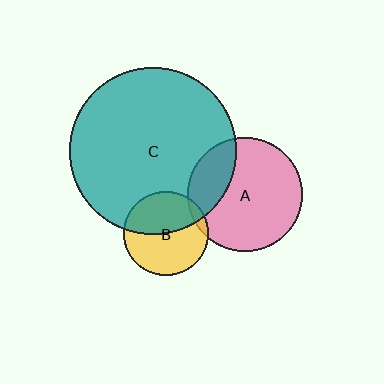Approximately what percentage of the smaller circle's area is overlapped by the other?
Approximately 45%.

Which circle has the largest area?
Circle C (teal).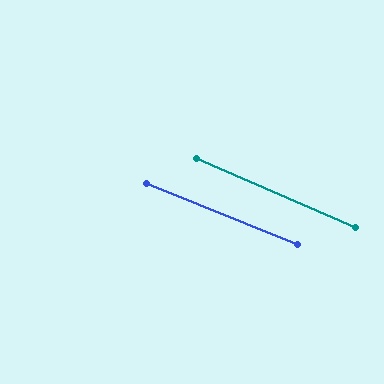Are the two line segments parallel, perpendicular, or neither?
Parallel — their directions differ by only 1.4°.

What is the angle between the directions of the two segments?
Approximately 1 degree.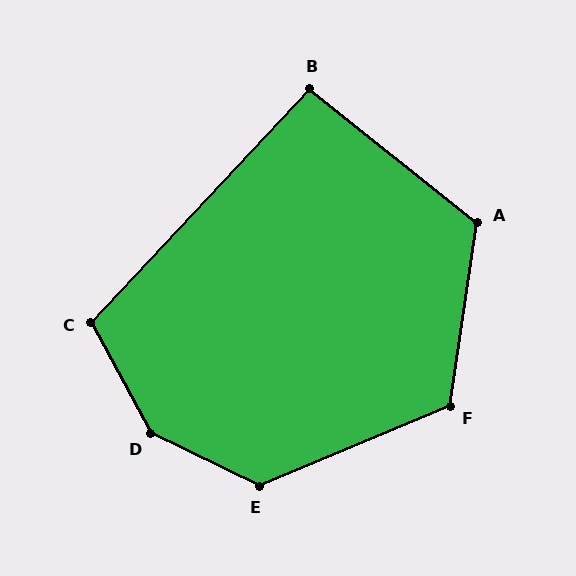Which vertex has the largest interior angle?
D, at approximately 144 degrees.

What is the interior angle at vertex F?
Approximately 121 degrees (obtuse).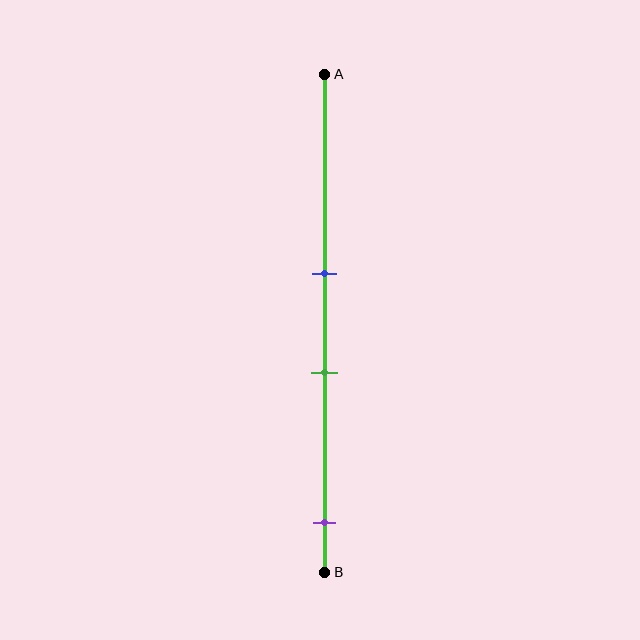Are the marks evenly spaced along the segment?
No, the marks are not evenly spaced.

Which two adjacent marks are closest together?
The blue and green marks are the closest adjacent pair.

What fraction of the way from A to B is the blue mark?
The blue mark is approximately 40% (0.4) of the way from A to B.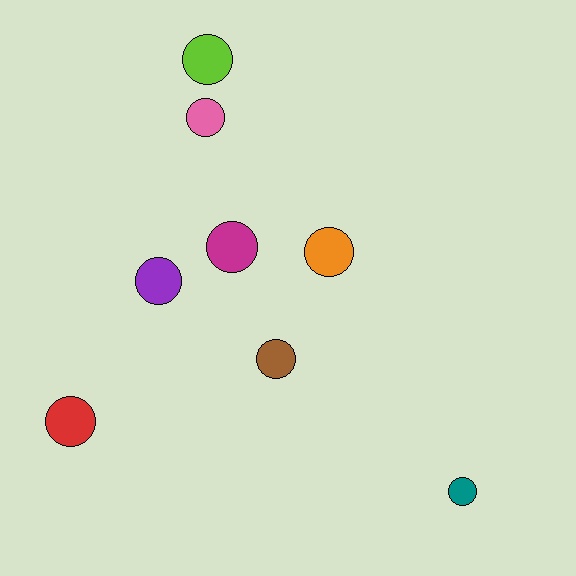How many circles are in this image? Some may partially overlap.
There are 8 circles.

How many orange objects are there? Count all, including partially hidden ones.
There is 1 orange object.